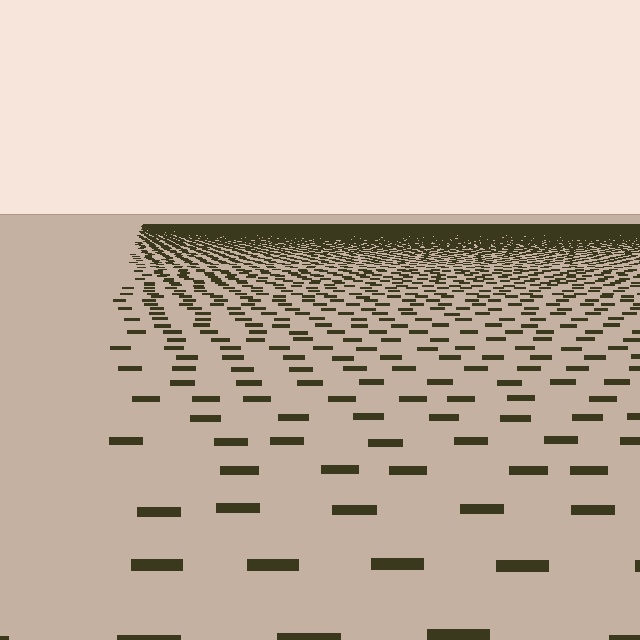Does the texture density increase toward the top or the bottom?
Density increases toward the top.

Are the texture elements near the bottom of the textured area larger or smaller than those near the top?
Larger. Near the bottom, elements are closer to the viewer and appear at a bigger on-screen size.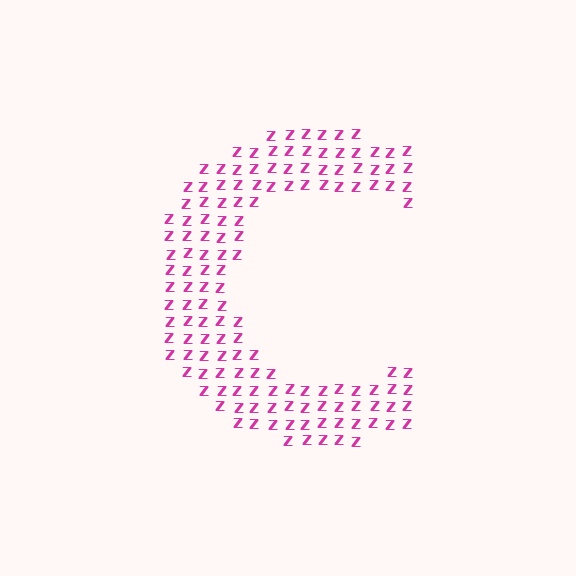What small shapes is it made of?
It is made of small letter Z's.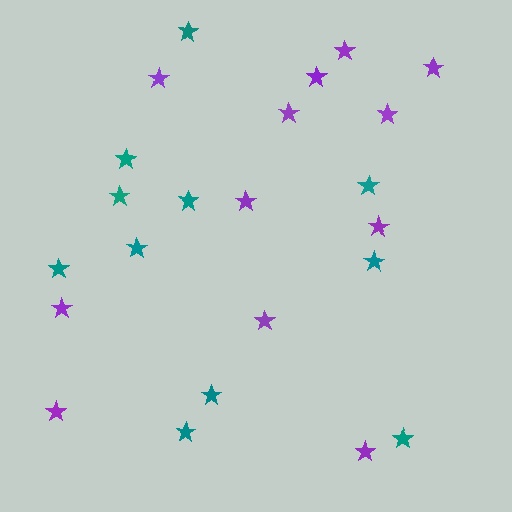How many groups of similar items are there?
There are 2 groups: one group of teal stars (11) and one group of purple stars (12).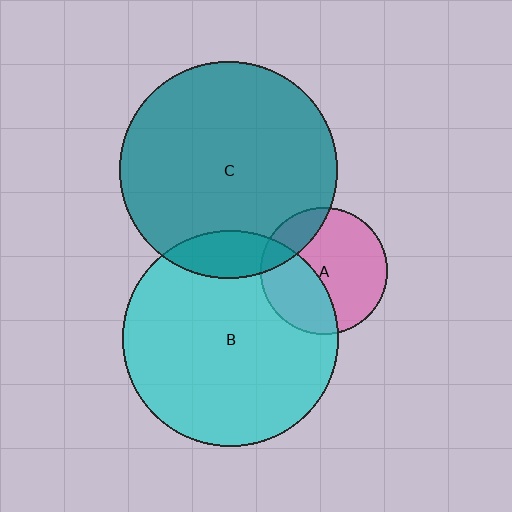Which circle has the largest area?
Circle C (teal).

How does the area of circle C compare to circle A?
Approximately 3.0 times.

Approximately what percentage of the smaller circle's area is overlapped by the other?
Approximately 10%.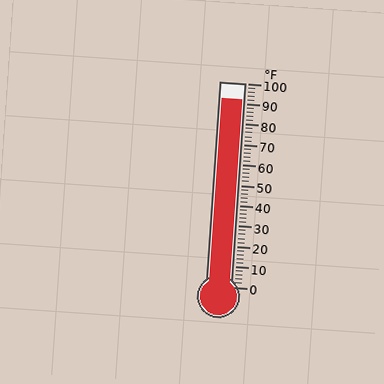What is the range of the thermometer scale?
The thermometer scale ranges from 0°F to 100°F.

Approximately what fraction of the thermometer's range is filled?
The thermometer is filled to approximately 90% of its range.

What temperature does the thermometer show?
The thermometer shows approximately 92°F.